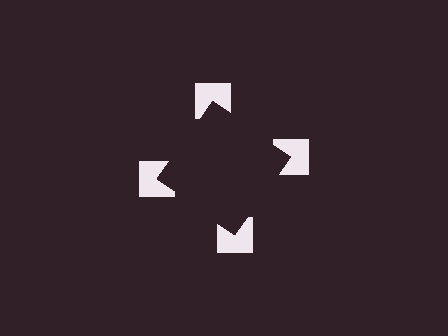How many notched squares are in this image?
There are 4 — one at each vertex of the illusory square.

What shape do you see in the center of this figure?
An illusory square — its edges are inferred from the aligned wedge cuts in the notched squares, not physically drawn.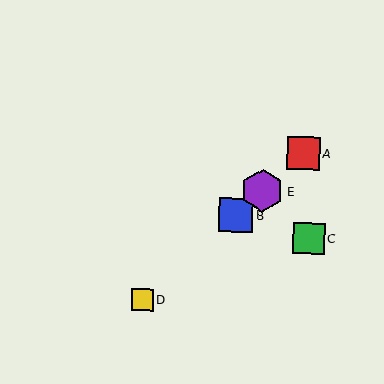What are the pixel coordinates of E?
Object E is at (262, 191).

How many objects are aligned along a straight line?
4 objects (A, B, D, E) are aligned along a straight line.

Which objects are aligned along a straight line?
Objects A, B, D, E are aligned along a straight line.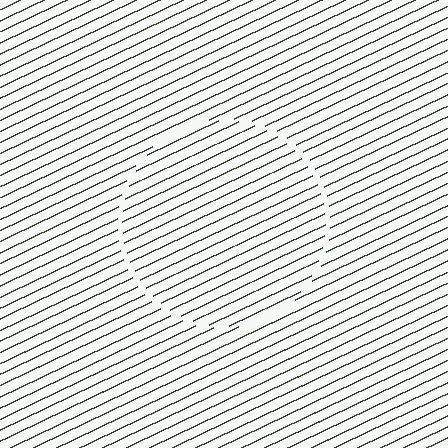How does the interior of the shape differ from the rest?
The interior of the shape contains the same grating, shifted by half a period — the contour is defined by the phase discontinuity where line-ends from the inner and outer gratings abut.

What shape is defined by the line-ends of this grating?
An illusory circle. The interior of the shape contains the same grating, shifted by half a period — the contour is defined by the phase discontinuity where line-ends from the inner and outer gratings abut.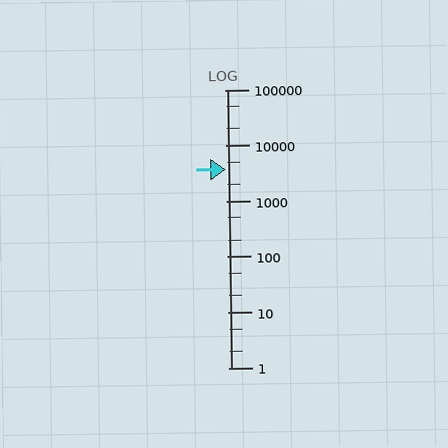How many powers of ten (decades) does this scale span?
The scale spans 5 decades, from 1 to 100000.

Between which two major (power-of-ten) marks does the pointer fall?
The pointer is between 1000 and 10000.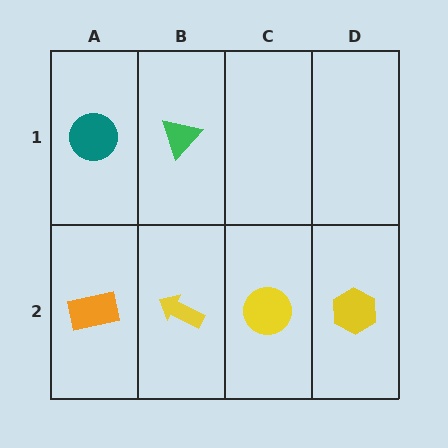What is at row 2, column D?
A yellow hexagon.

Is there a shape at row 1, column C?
No, that cell is empty.